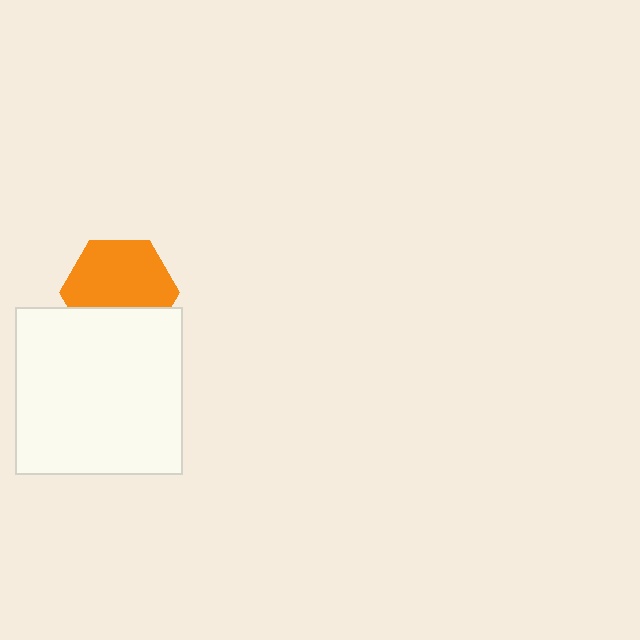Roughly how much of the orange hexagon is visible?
Most of it is visible (roughly 68%).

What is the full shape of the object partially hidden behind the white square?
The partially hidden object is an orange hexagon.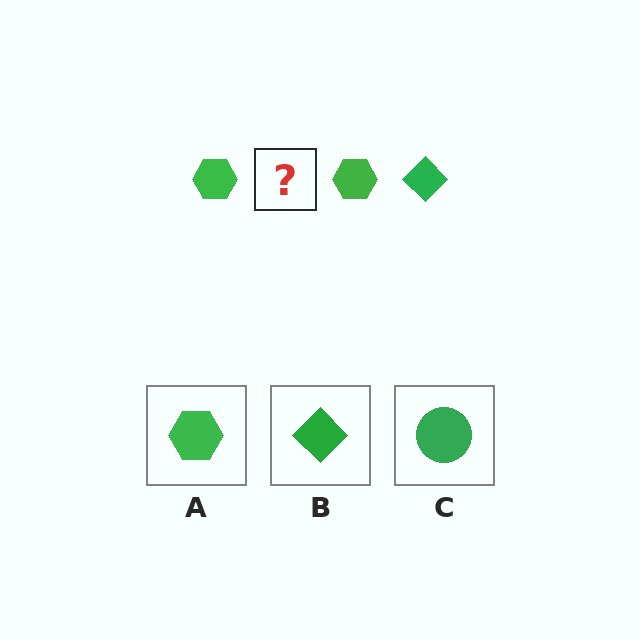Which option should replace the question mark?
Option B.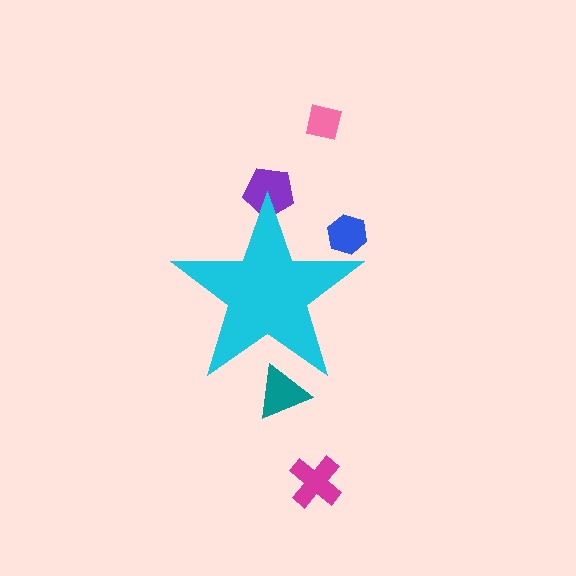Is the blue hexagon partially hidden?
Yes, the blue hexagon is partially hidden behind the cyan star.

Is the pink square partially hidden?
No, the pink square is fully visible.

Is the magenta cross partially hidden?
No, the magenta cross is fully visible.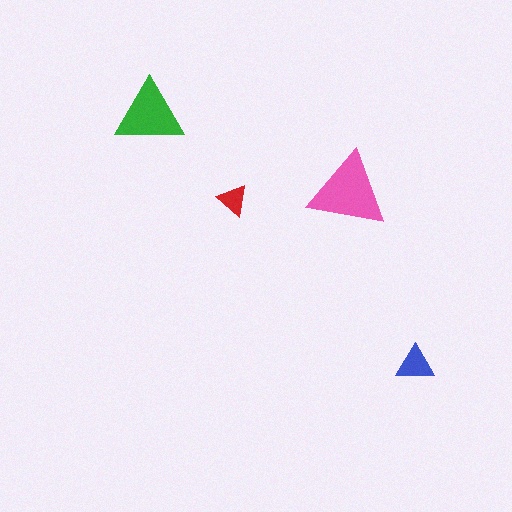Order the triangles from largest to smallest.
the pink one, the green one, the blue one, the red one.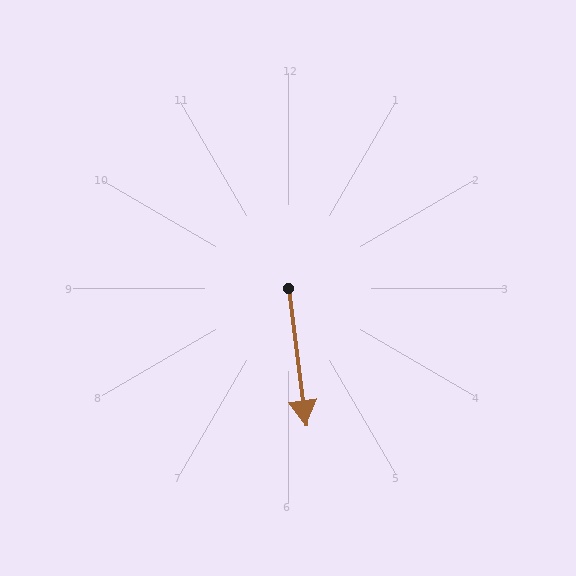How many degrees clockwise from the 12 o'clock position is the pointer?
Approximately 173 degrees.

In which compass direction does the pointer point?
South.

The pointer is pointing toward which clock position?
Roughly 6 o'clock.